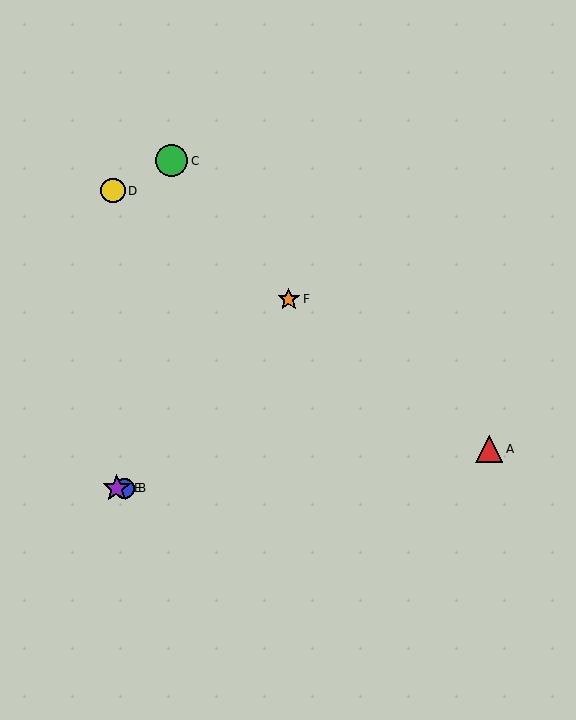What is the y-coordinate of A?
Object A is at y≈449.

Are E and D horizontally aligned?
No, E is at y≈488 and D is at y≈191.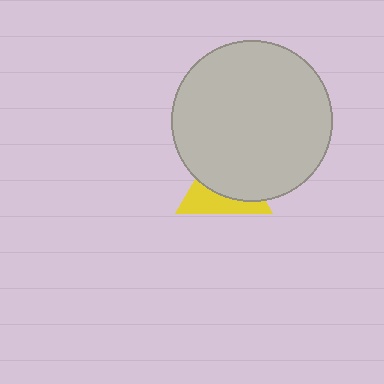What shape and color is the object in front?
The object in front is a light gray circle.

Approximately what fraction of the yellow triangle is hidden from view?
Roughly 61% of the yellow triangle is hidden behind the light gray circle.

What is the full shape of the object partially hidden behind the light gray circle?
The partially hidden object is a yellow triangle.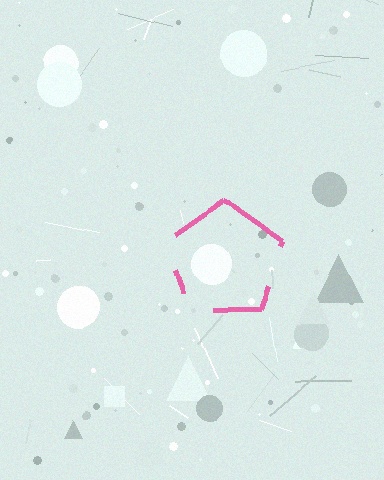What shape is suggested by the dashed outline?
The dashed outline suggests a pentagon.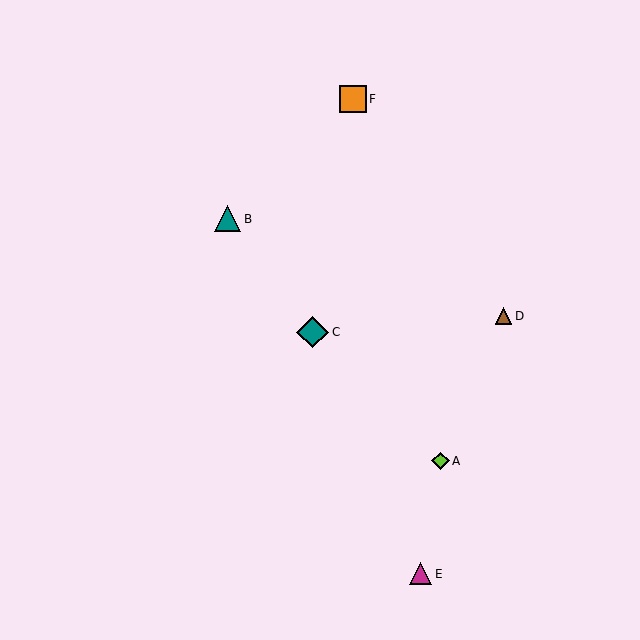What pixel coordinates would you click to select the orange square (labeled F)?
Click at (353, 99) to select the orange square F.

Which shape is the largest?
The teal diamond (labeled C) is the largest.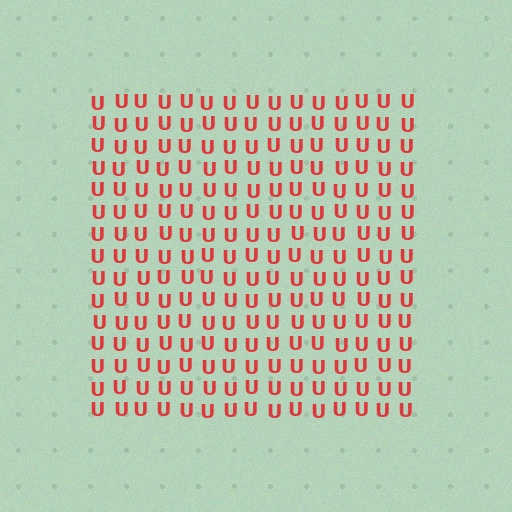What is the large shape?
The large shape is a square.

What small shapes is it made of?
It is made of small letter U's.